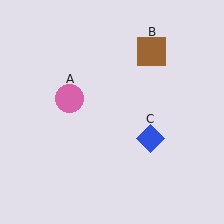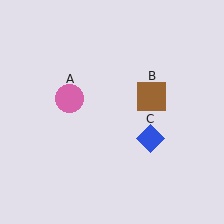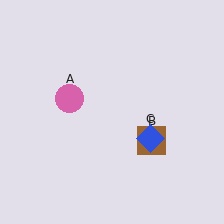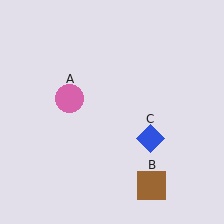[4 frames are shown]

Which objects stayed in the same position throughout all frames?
Pink circle (object A) and blue diamond (object C) remained stationary.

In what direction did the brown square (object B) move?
The brown square (object B) moved down.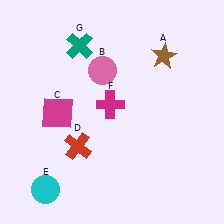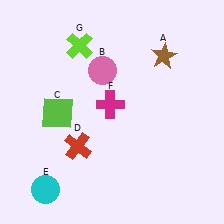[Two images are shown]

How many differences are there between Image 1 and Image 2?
There are 2 differences between the two images.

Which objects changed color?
C changed from magenta to lime. G changed from teal to lime.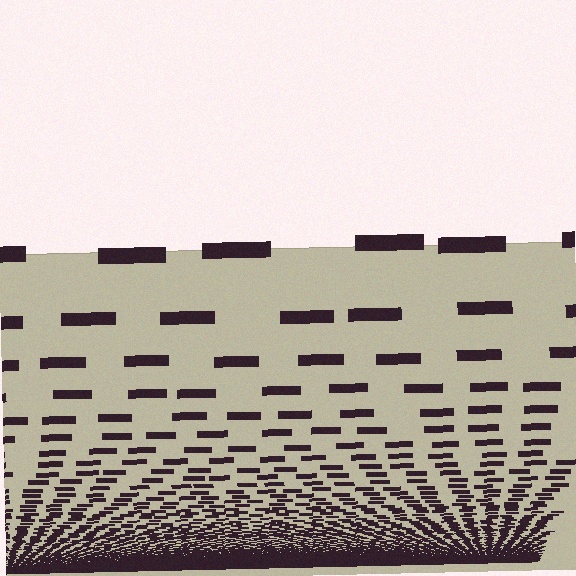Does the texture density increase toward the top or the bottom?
Density increases toward the bottom.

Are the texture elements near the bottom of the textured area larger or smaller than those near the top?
Smaller. The gradient is inverted — elements near the bottom are smaller and denser.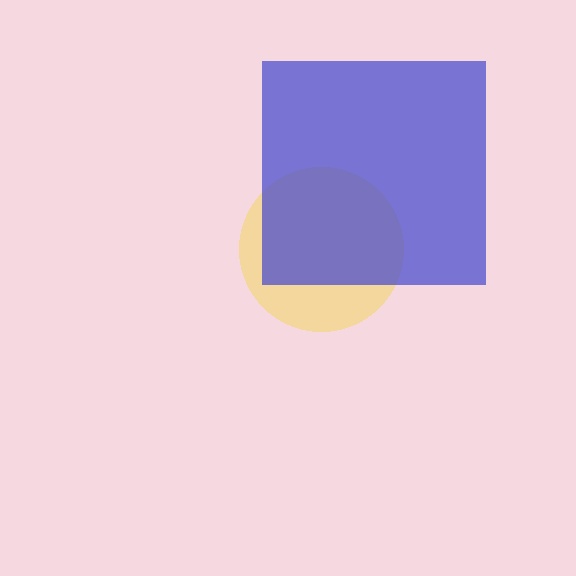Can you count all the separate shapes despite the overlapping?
Yes, there are 2 separate shapes.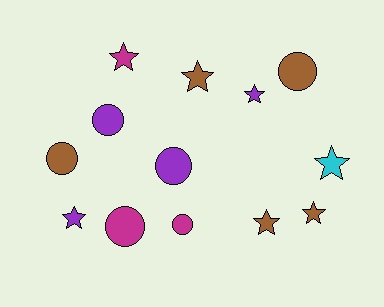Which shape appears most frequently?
Star, with 7 objects.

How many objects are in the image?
There are 13 objects.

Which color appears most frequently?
Brown, with 5 objects.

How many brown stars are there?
There are 3 brown stars.